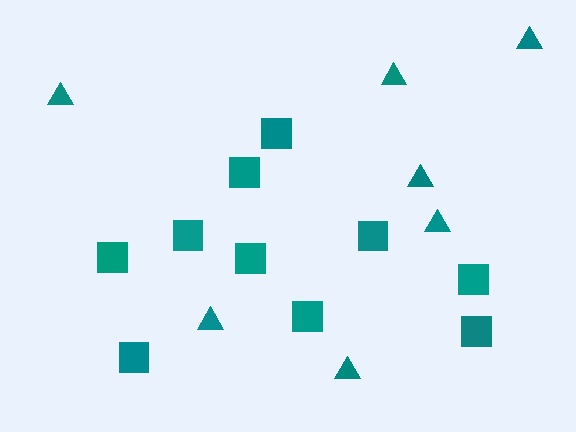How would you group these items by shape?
There are 2 groups: one group of triangles (7) and one group of squares (10).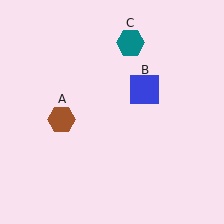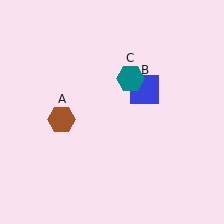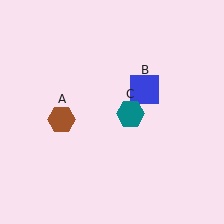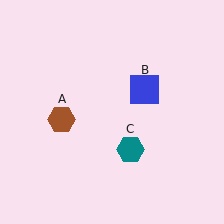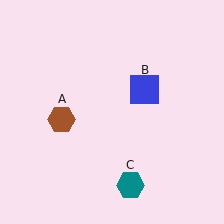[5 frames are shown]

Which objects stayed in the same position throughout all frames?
Brown hexagon (object A) and blue square (object B) remained stationary.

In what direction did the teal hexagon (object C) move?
The teal hexagon (object C) moved down.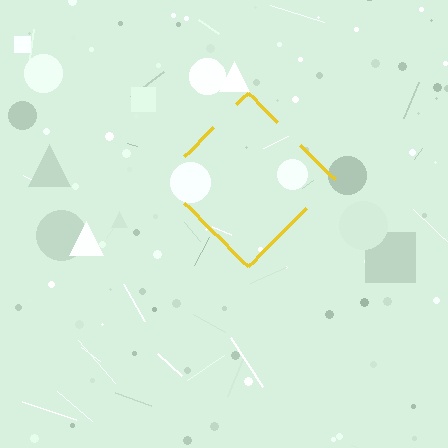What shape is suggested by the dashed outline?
The dashed outline suggests a diamond.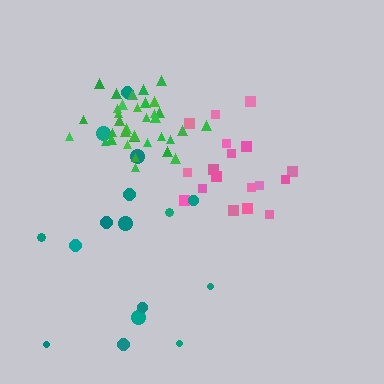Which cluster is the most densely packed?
Green.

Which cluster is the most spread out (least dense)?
Teal.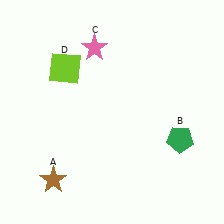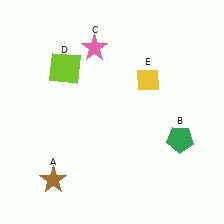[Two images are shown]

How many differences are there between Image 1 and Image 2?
There is 1 difference between the two images.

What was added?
A yellow diamond (E) was added in Image 2.